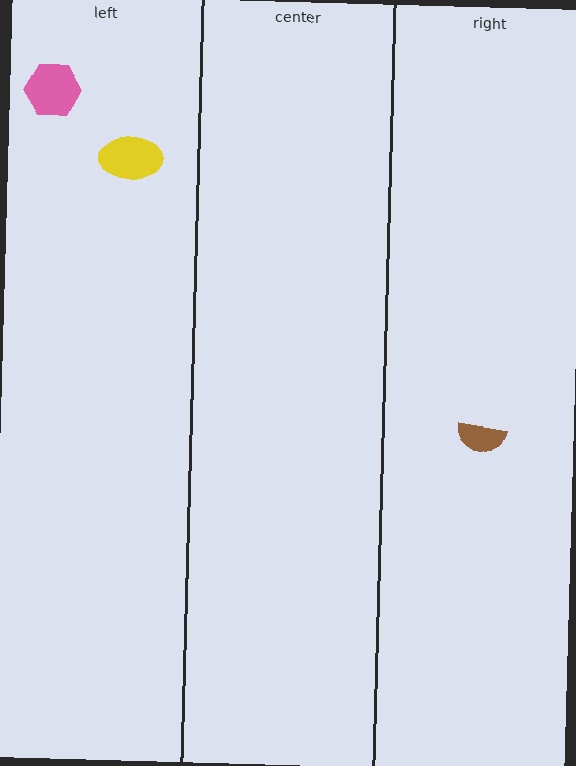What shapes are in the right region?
The brown semicircle.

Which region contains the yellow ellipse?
The left region.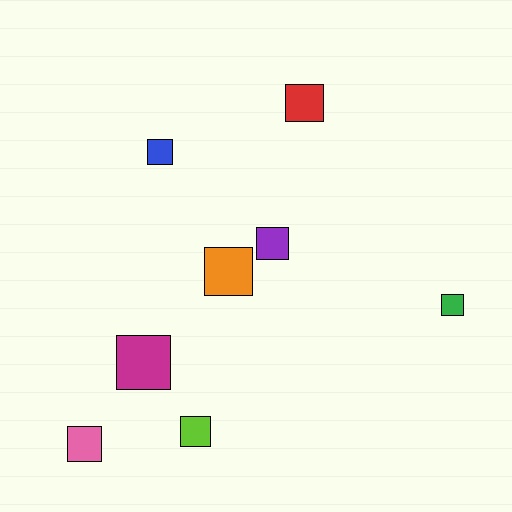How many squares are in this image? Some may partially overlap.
There are 8 squares.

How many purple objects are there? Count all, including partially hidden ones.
There is 1 purple object.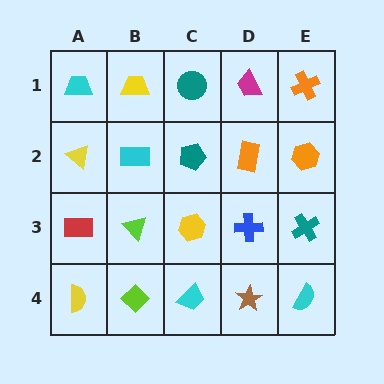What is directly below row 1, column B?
A cyan rectangle.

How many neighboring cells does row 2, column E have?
3.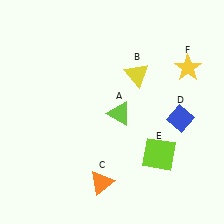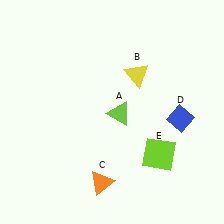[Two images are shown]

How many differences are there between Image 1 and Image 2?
There is 1 difference between the two images.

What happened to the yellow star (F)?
The yellow star (F) was removed in Image 2. It was in the top-right area of Image 1.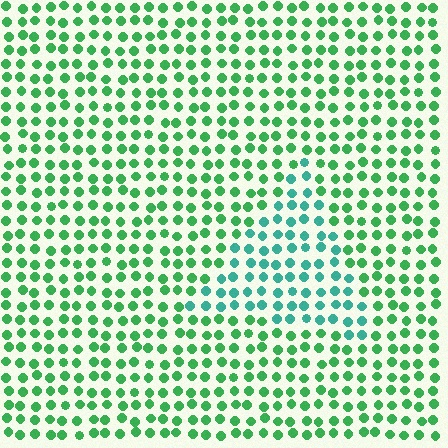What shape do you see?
I see a triangle.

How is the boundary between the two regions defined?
The boundary is defined purely by a slight shift in hue (about 35 degrees). Spacing, size, and orientation are identical on both sides.